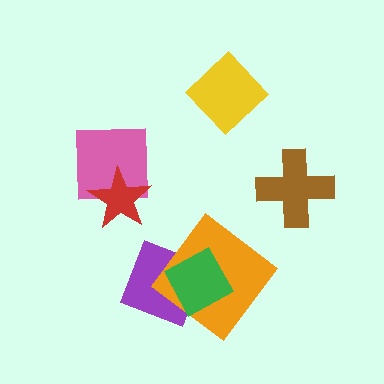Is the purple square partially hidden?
Yes, it is partially covered by another shape.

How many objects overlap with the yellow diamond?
0 objects overlap with the yellow diamond.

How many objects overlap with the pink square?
1 object overlaps with the pink square.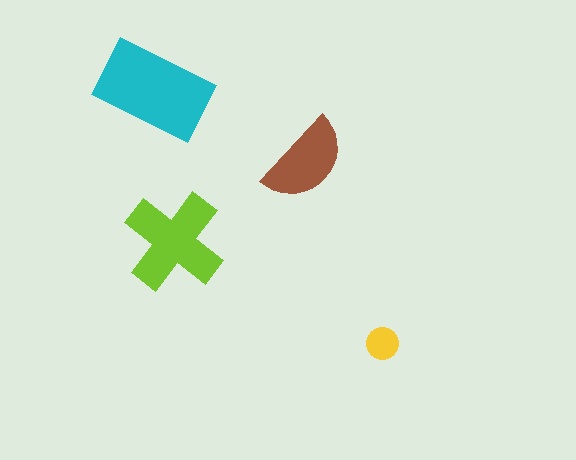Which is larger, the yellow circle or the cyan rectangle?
The cyan rectangle.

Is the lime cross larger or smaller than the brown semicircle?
Larger.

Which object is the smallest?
The yellow circle.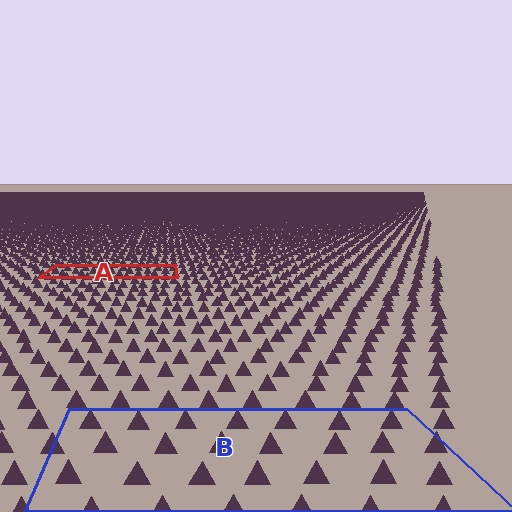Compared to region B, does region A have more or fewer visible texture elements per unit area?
Region A has more texture elements per unit area — they are packed more densely because it is farther away.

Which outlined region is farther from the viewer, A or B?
Region A is farther from the viewer — the texture elements inside it appear smaller and more densely packed.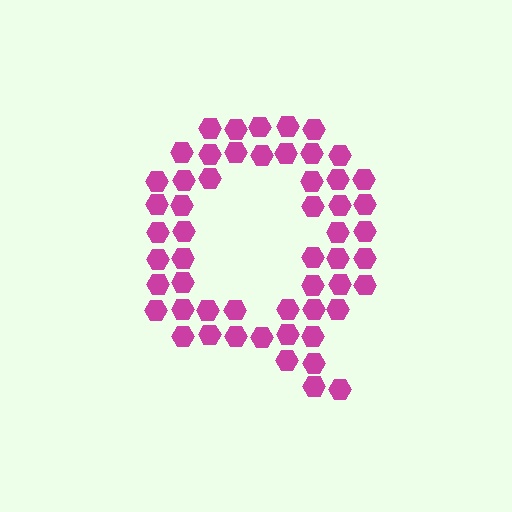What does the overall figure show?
The overall figure shows the letter Q.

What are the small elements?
The small elements are hexagons.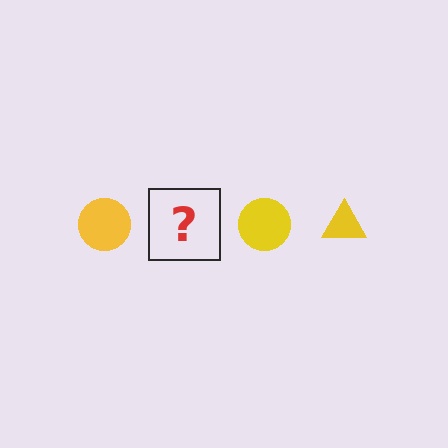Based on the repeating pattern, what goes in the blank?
The blank should be a yellow triangle.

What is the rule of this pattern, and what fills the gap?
The rule is that the pattern cycles through circle, triangle shapes in yellow. The gap should be filled with a yellow triangle.